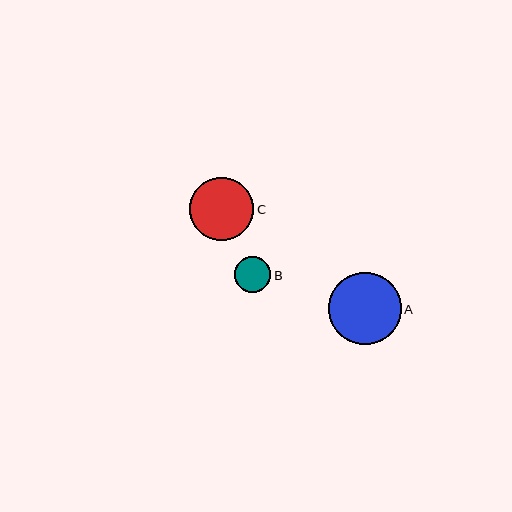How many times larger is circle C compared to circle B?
Circle C is approximately 1.8 times the size of circle B.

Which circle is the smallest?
Circle B is the smallest with a size of approximately 36 pixels.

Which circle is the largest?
Circle A is the largest with a size of approximately 73 pixels.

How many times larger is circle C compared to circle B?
Circle C is approximately 1.8 times the size of circle B.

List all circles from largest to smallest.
From largest to smallest: A, C, B.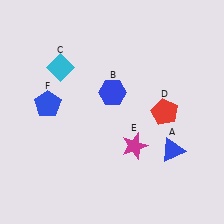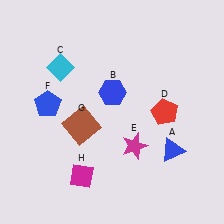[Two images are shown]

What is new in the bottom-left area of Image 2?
A brown square (G) was added in the bottom-left area of Image 2.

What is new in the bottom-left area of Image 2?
A magenta diamond (H) was added in the bottom-left area of Image 2.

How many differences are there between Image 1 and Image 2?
There are 2 differences between the two images.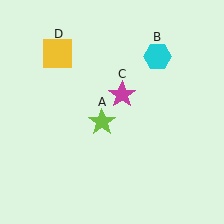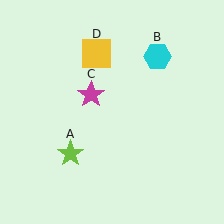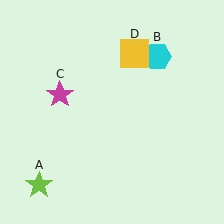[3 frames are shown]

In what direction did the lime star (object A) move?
The lime star (object A) moved down and to the left.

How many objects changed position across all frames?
3 objects changed position: lime star (object A), magenta star (object C), yellow square (object D).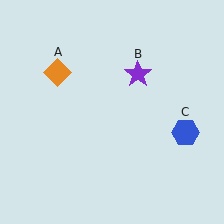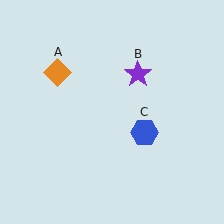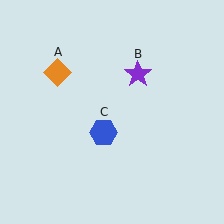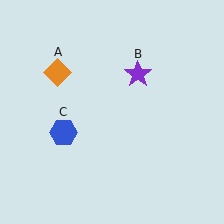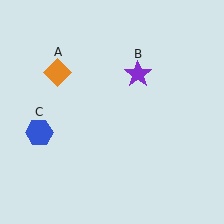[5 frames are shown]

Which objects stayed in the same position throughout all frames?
Orange diamond (object A) and purple star (object B) remained stationary.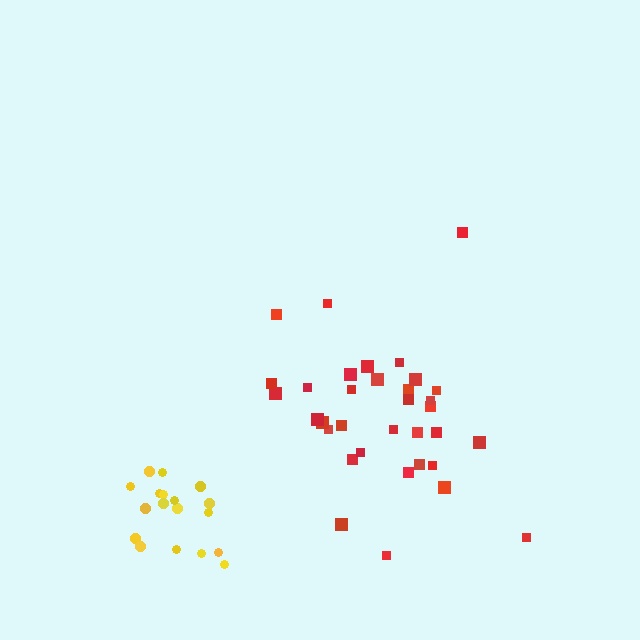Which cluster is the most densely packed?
Yellow.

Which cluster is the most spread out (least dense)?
Red.